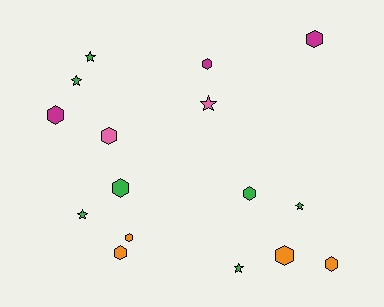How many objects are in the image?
There are 16 objects.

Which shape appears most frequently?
Hexagon, with 10 objects.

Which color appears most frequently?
Green, with 7 objects.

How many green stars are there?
There are 5 green stars.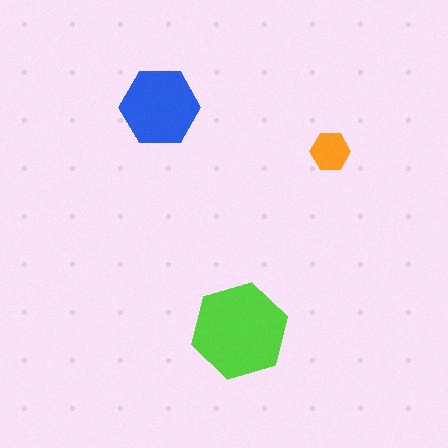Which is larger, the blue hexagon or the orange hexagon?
The blue one.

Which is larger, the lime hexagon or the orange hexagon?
The lime one.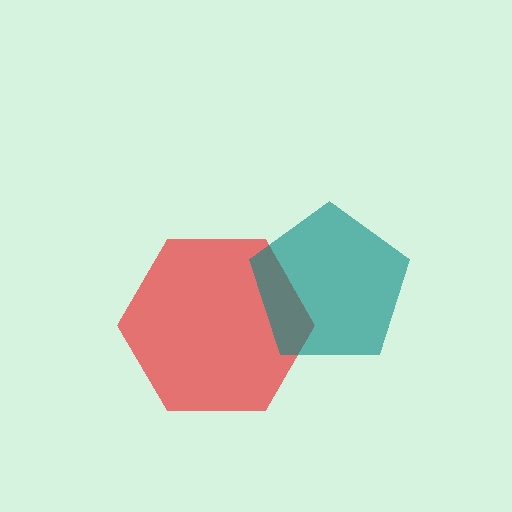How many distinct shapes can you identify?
There are 2 distinct shapes: a red hexagon, a teal pentagon.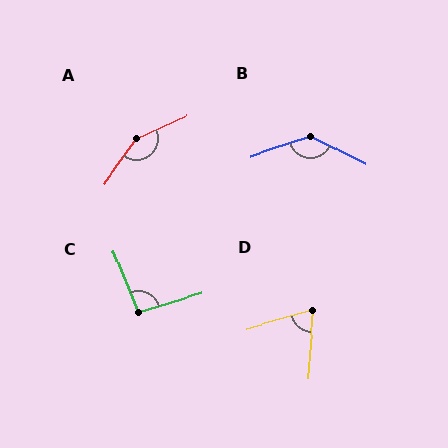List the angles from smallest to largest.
D (70°), C (96°), B (134°), A (149°).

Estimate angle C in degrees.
Approximately 96 degrees.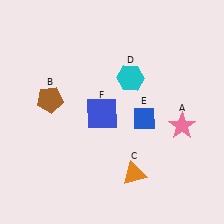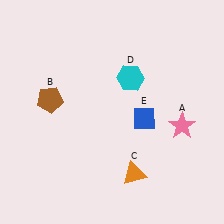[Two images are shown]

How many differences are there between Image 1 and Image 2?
There is 1 difference between the two images.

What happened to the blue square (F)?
The blue square (F) was removed in Image 2. It was in the bottom-left area of Image 1.